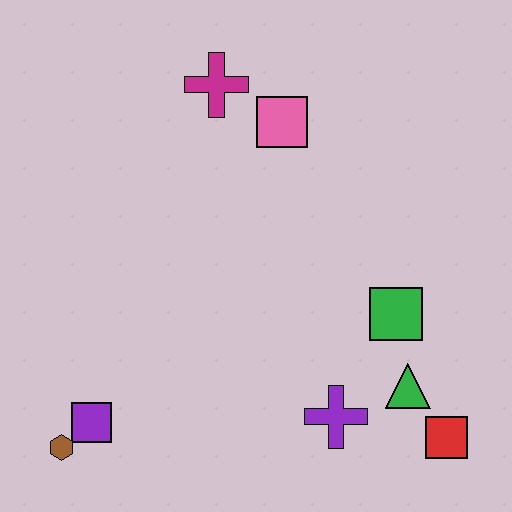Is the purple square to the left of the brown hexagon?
No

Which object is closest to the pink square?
The magenta cross is closest to the pink square.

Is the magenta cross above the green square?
Yes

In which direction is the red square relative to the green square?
The red square is below the green square.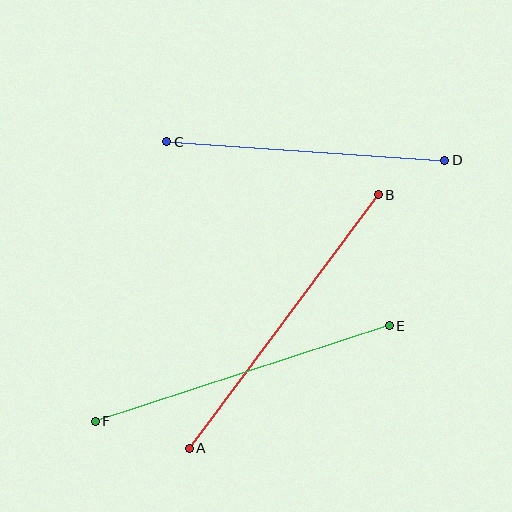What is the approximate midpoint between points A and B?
The midpoint is at approximately (284, 321) pixels.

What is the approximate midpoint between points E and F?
The midpoint is at approximately (242, 373) pixels.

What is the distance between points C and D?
The distance is approximately 279 pixels.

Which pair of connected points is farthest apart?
Points A and B are farthest apart.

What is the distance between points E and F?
The distance is approximately 309 pixels.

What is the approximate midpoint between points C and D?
The midpoint is at approximately (306, 151) pixels.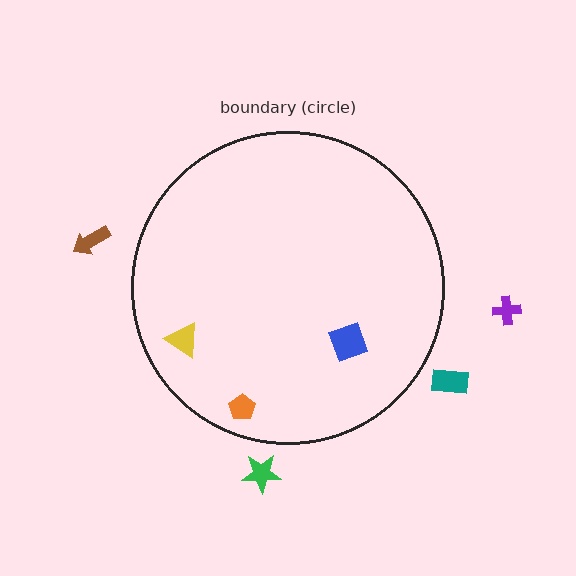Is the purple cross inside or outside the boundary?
Outside.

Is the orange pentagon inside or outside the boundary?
Inside.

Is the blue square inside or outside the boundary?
Inside.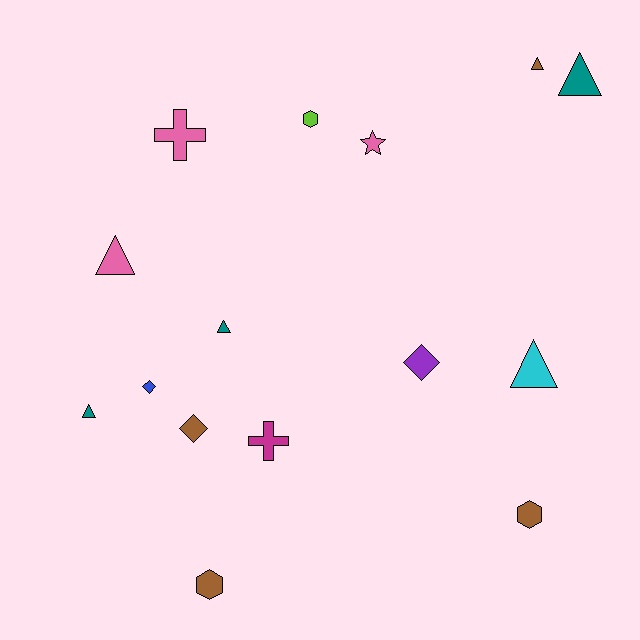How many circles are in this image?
There are no circles.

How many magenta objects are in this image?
There is 1 magenta object.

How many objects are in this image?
There are 15 objects.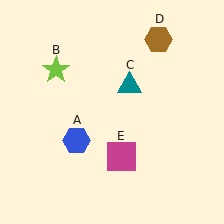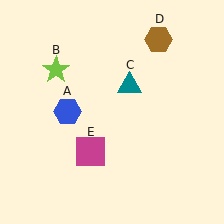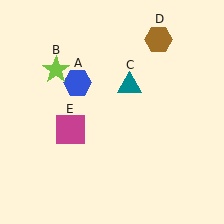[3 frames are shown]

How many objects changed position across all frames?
2 objects changed position: blue hexagon (object A), magenta square (object E).